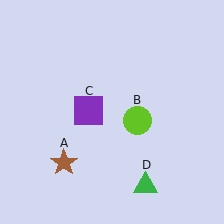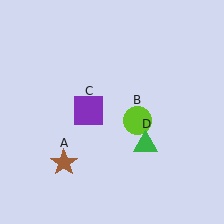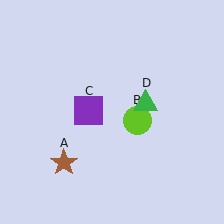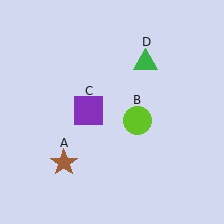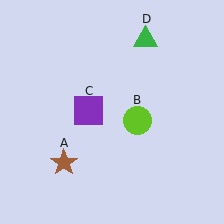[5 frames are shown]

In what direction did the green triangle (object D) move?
The green triangle (object D) moved up.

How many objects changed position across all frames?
1 object changed position: green triangle (object D).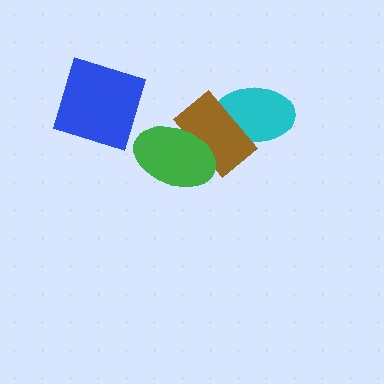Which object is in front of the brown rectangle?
The green ellipse is in front of the brown rectangle.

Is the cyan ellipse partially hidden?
Yes, it is partially covered by another shape.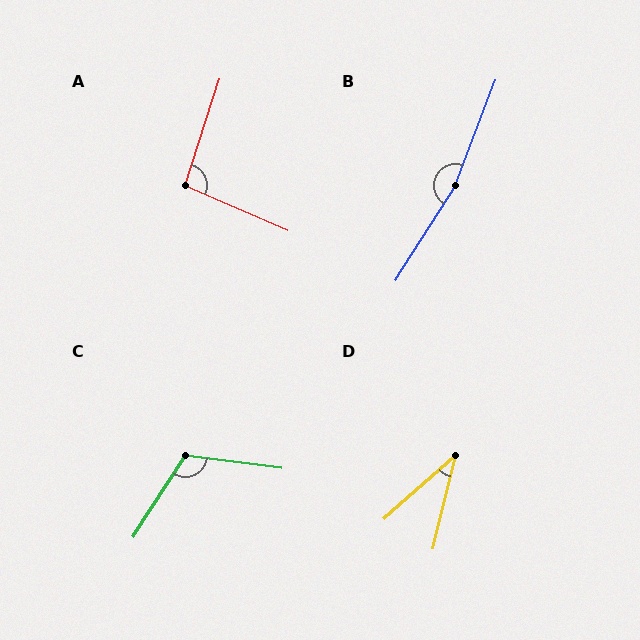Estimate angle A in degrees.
Approximately 96 degrees.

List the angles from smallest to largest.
D (35°), A (96°), C (115°), B (169°).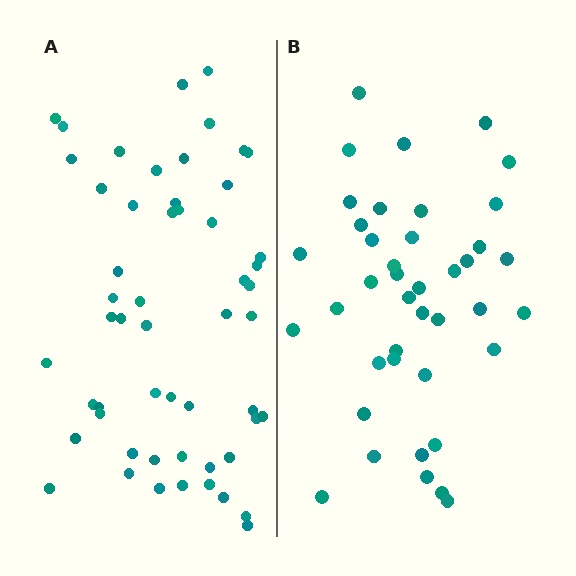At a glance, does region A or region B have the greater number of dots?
Region A (the left region) has more dots.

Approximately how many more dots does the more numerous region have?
Region A has approximately 15 more dots than region B.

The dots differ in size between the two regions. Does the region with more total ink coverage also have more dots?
No. Region B has more total ink coverage because its dots are larger, but region A actually contains more individual dots. Total area can be misleading — the number of items is what matters here.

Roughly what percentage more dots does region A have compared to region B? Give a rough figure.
About 30% more.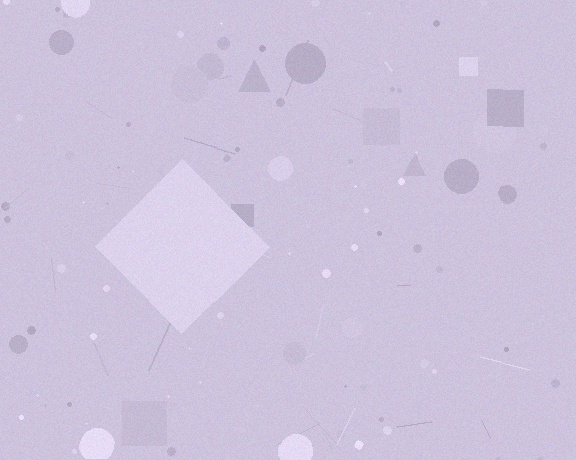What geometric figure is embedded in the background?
A diamond is embedded in the background.